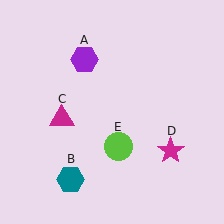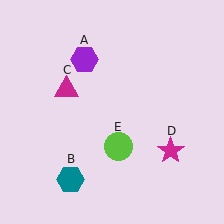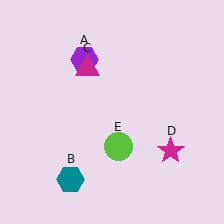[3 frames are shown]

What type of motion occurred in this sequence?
The magenta triangle (object C) rotated clockwise around the center of the scene.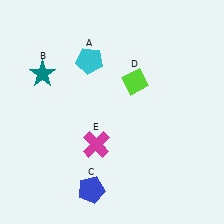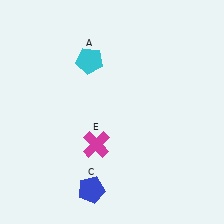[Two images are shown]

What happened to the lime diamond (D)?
The lime diamond (D) was removed in Image 2. It was in the top-right area of Image 1.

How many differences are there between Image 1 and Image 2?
There are 2 differences between the two images.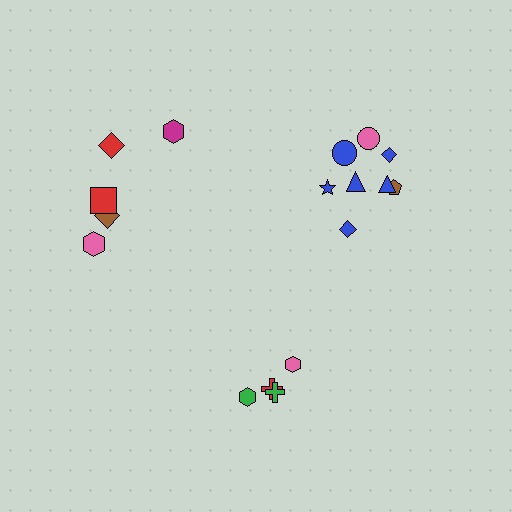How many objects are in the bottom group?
There are 4 objects.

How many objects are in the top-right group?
There are 8 objects.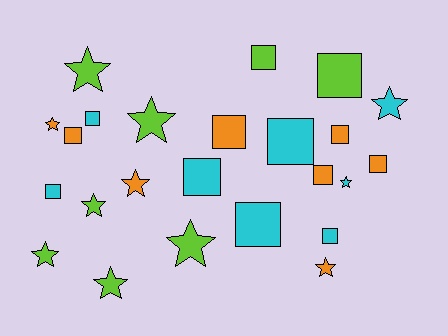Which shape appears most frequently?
Square, with 13 objects.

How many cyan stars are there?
There are 2 cyan stars.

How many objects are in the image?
There are 24 objects.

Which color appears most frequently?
Orange, with 8 objects.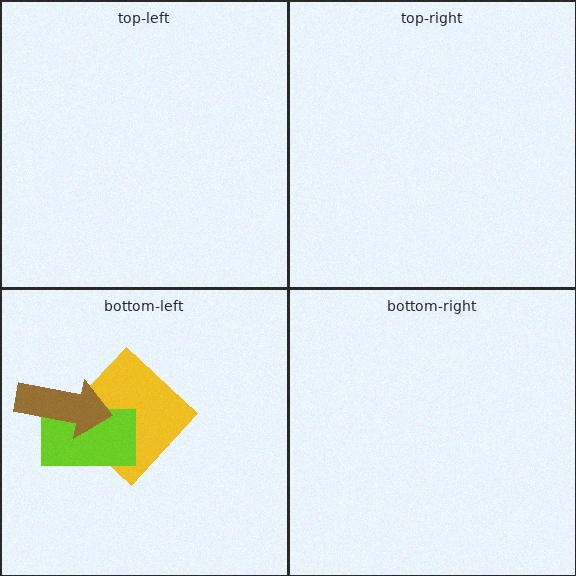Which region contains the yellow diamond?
The bottom-left region.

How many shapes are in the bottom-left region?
3.